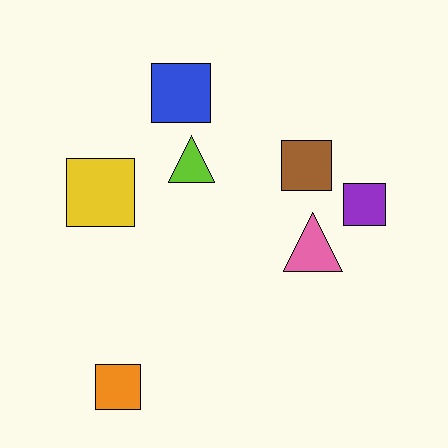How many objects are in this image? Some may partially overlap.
There are 7 objects.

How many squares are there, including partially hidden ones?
There are 5 squares.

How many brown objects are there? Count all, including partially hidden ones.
There is 1 brown object.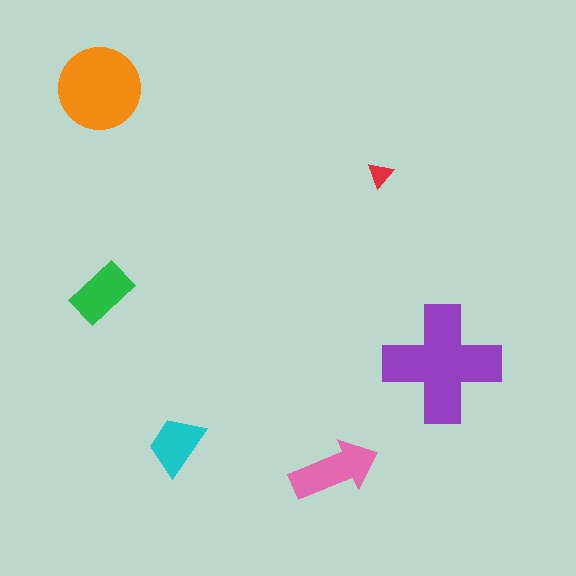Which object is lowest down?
The pink arrow is bottommost.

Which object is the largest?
The purple cross.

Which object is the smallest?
The red triangle.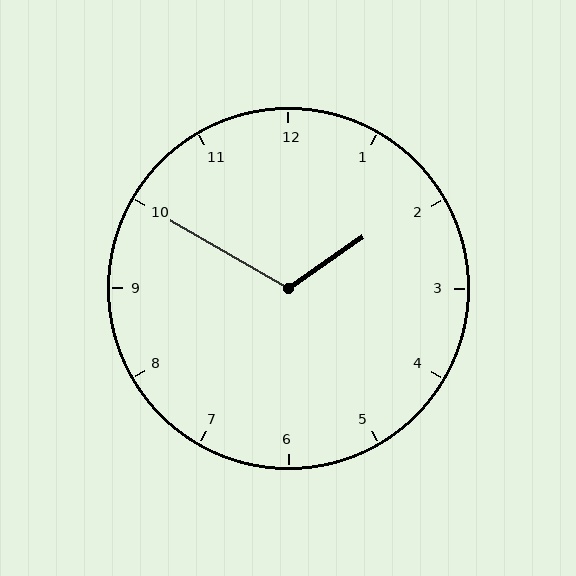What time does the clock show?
1:50.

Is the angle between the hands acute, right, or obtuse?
It is obtuse.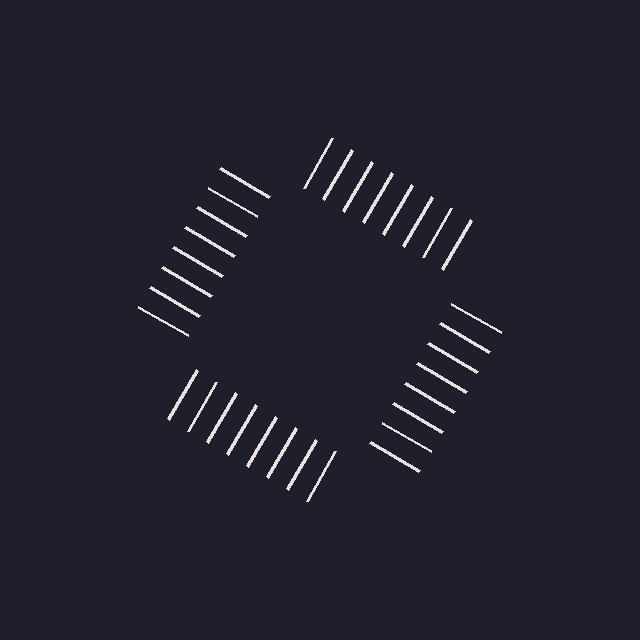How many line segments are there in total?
32 — 8 along each of the 4 edges.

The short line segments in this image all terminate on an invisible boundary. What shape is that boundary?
An illusory square — the line segments terminate on its edges but no continuous stroke is drawn.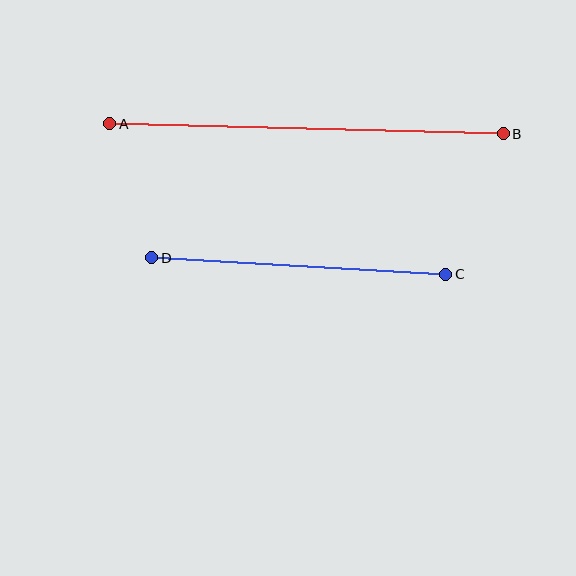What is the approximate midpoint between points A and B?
The midpoint is at approximately (306, 129) pixels.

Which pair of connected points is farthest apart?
Points A and B are farthest apart.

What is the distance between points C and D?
The distance is approximately 294 pixels.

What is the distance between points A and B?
The distance is approximately 394 pixels.